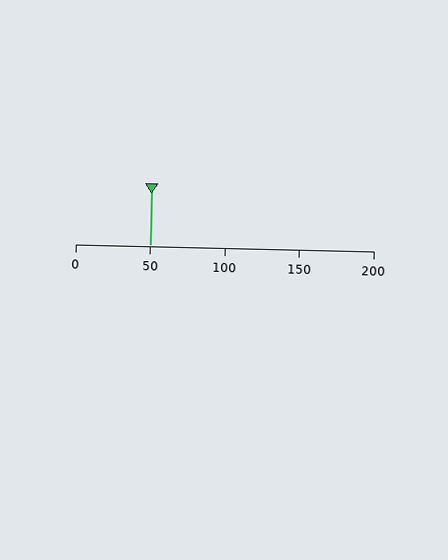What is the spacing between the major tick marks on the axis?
The major ticks are spaced 50 apart.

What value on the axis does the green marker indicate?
The marker indicates approximately 50.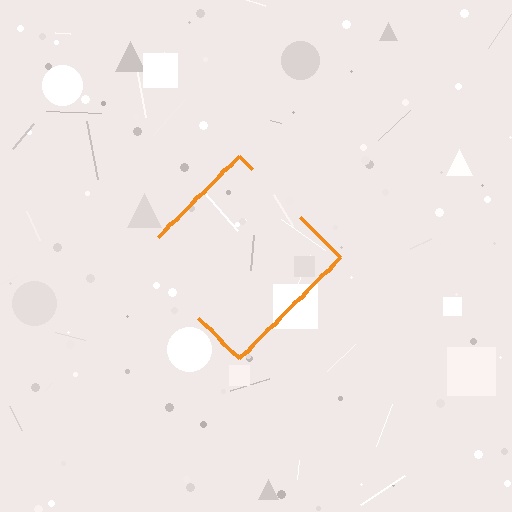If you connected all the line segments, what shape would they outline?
They would outline a diamond.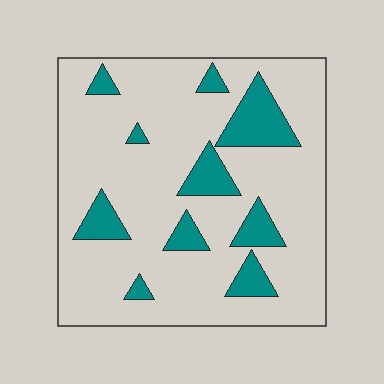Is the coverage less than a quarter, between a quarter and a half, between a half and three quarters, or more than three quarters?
Less than a quarter.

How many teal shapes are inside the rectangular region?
10.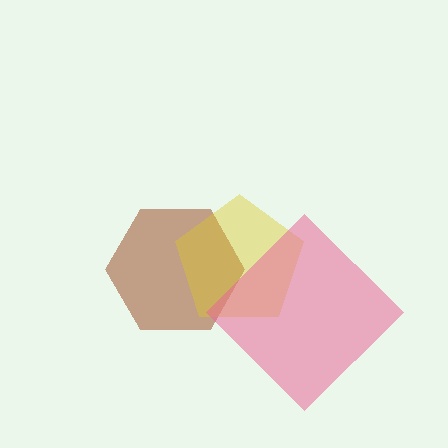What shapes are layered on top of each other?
The layered shapes are: a brown hexagon, a yellow pentagon, a pink diamond.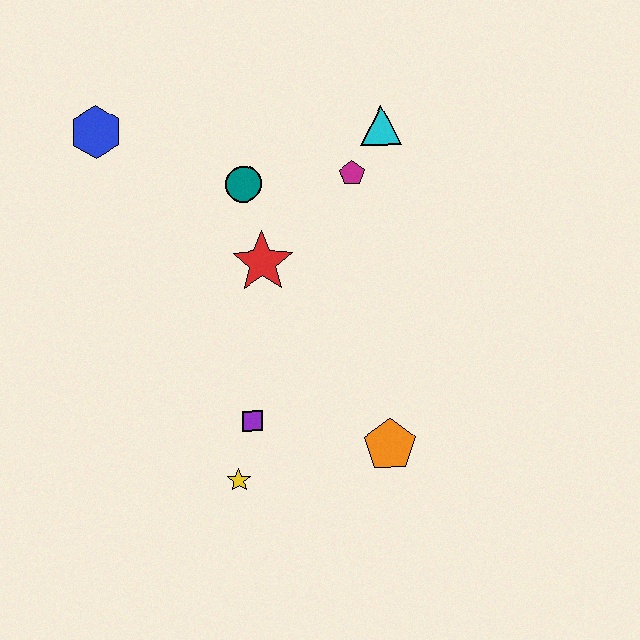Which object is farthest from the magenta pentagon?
The yellow star is farthest from the magenta pentagon.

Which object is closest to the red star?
The teal circle is closest to the red star.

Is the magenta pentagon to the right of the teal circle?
Yes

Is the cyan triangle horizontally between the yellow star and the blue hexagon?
No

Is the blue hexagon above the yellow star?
Yes